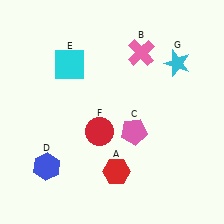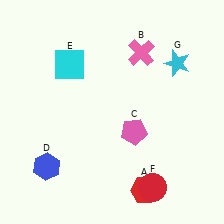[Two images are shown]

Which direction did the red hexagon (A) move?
The red hexagon (A) moved right.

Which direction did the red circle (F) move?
The red circle (F) moved down.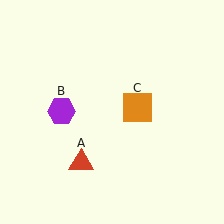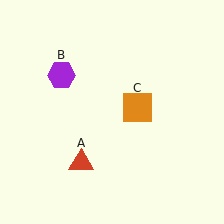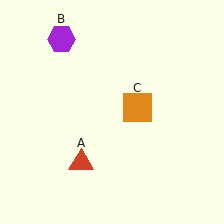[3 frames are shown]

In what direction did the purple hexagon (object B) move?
The purple hexagon (object B) moved up.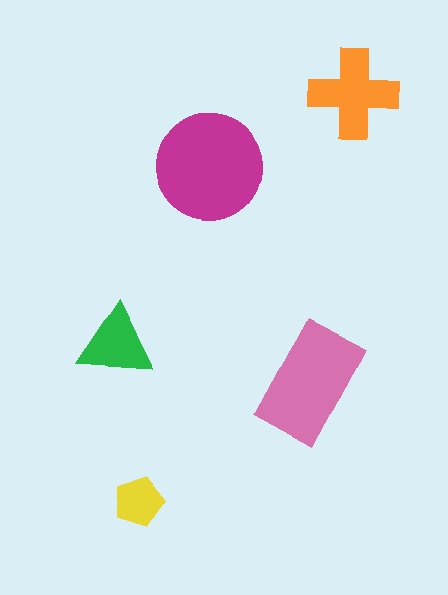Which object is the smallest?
The yellow pentagon.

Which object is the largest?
The magenta circle.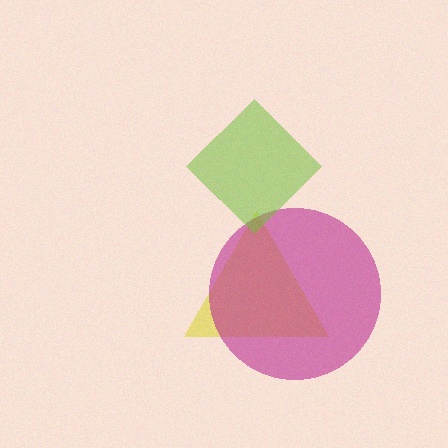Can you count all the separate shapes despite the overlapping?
Yes, there are 3 separate shapes.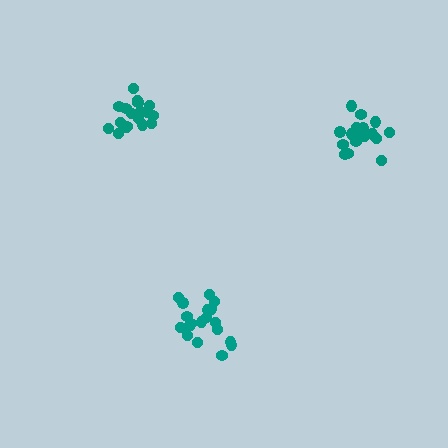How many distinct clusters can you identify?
There are 3 distinct clusters.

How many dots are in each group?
Group 1: 19 dots, Group 2: 19 dots, Group 3: 19 dots (57 total).